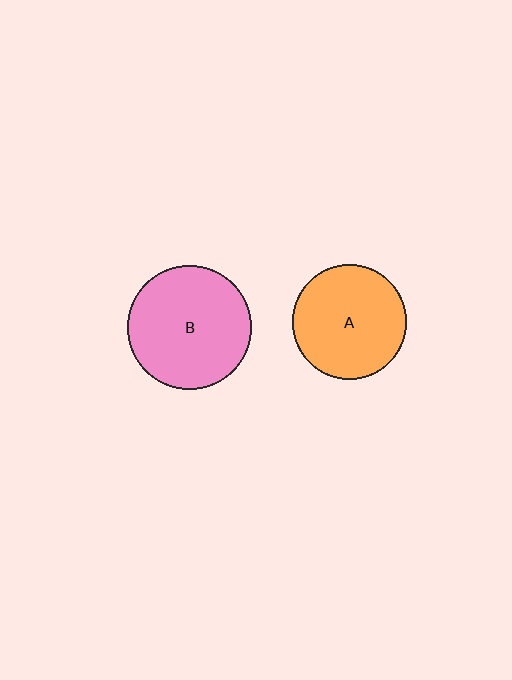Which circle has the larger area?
Circle B (pink).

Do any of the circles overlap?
No, none of the circles overlap.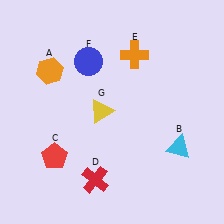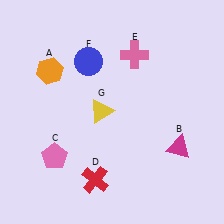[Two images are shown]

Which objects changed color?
B changed from cyan to magenta. C changed from red to pink. E changed from orange to pink.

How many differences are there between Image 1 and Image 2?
There are 3 differences between the two images.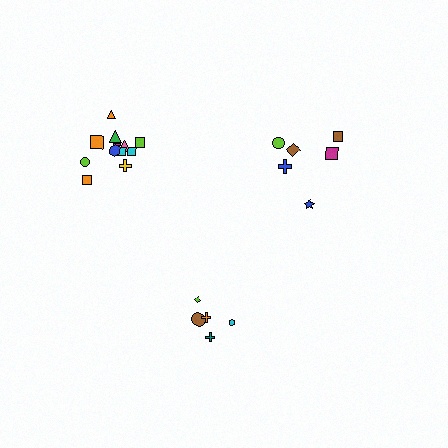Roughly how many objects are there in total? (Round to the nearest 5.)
Roughly 25 objects in total.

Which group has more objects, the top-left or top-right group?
The top-left group.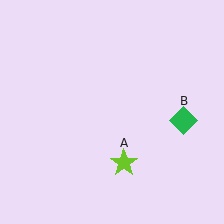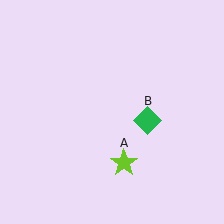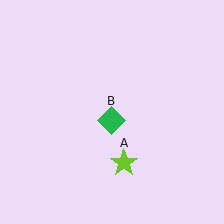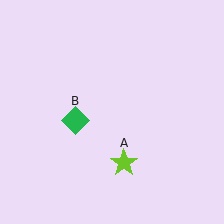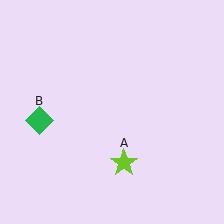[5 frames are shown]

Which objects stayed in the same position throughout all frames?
Lime star (object A) remained stationary.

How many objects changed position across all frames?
1 object changed position: green diamond (object B).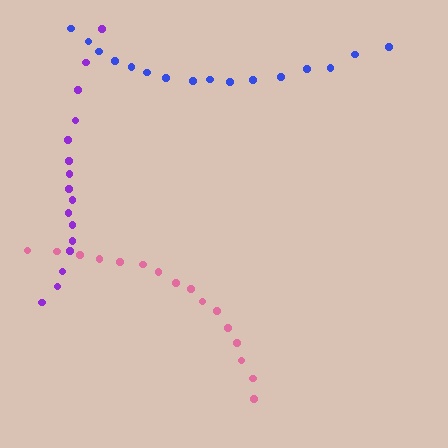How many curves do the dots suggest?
There are 3 distinct paths.